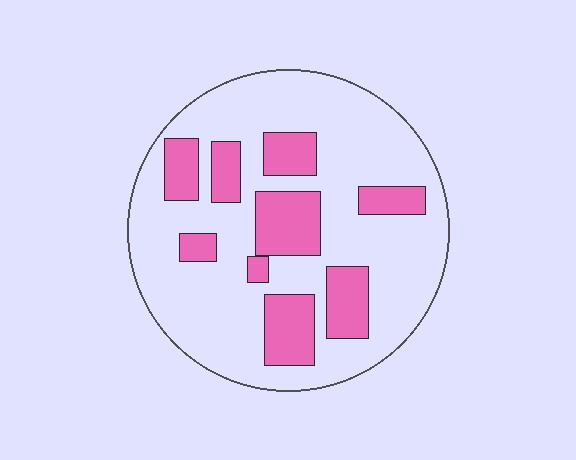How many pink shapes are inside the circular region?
9.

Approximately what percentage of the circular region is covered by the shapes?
Approximately 25%.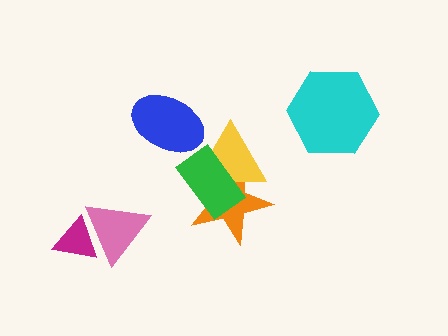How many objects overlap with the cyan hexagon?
0 objects overlap with the cyan hexagon.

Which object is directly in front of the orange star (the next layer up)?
The yellow triangle is directly in front of the orange star.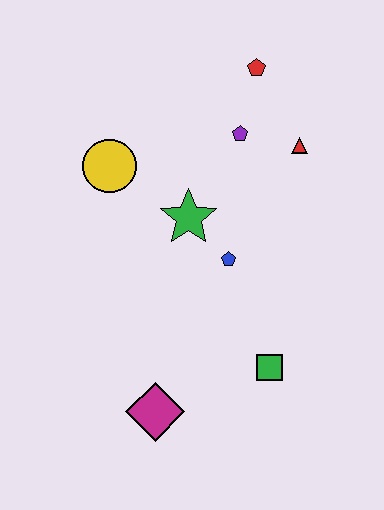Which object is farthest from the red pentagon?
The magenta diamond is farthest from the red pentagon.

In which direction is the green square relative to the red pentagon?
The green square is below the red pentagon.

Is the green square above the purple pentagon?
No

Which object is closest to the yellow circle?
The green star is closest to the yellow circle.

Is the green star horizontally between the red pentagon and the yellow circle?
Yes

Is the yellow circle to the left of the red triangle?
Yes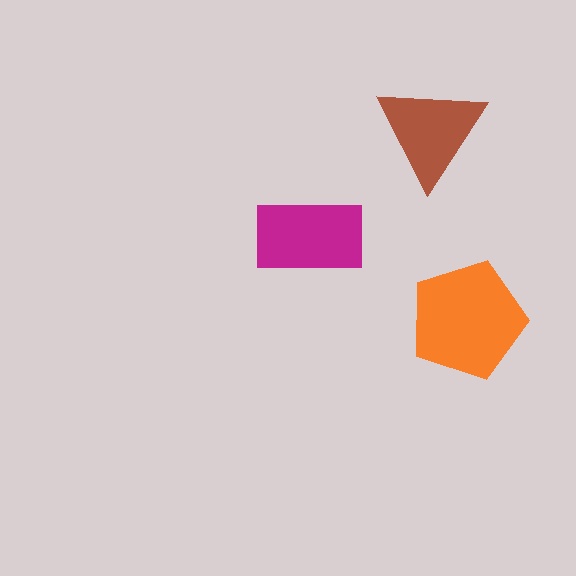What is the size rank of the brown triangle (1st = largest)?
3rd.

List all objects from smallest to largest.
The brown triangle, the magenta rectangle, the orange pentagon.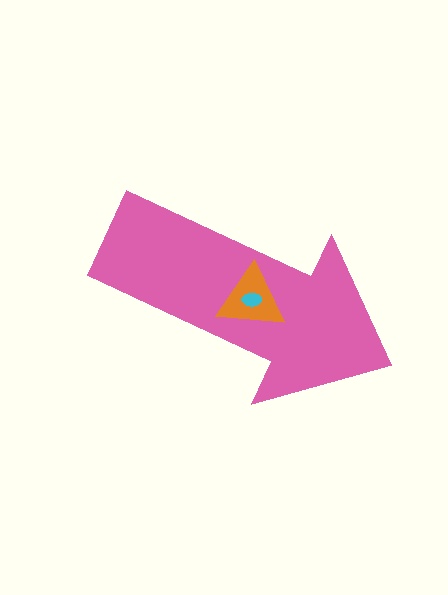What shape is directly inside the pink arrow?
The orange triangle.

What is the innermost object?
The cyan ellipse.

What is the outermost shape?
The pink arrow.